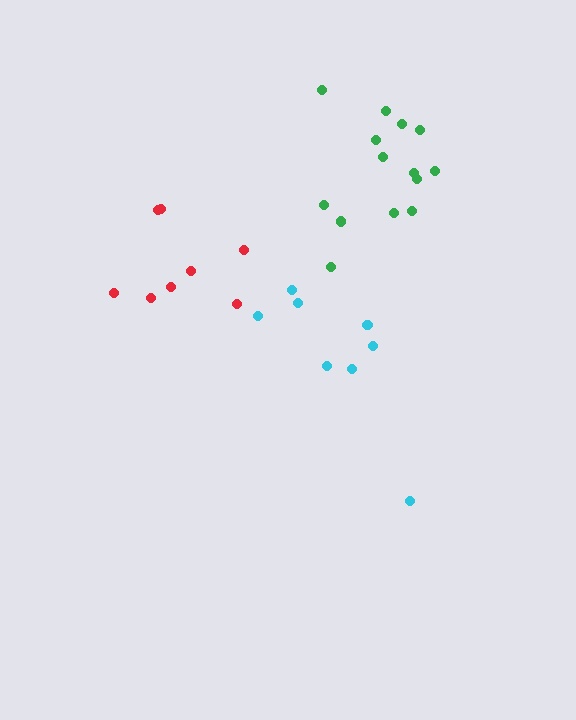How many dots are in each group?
Group 1: 8 dots, Group 2: 14 dots, Group 3: 8 dots (30 total).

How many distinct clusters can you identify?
There are 3 distinct clusters.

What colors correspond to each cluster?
The clusters are colored: red, green, cyan.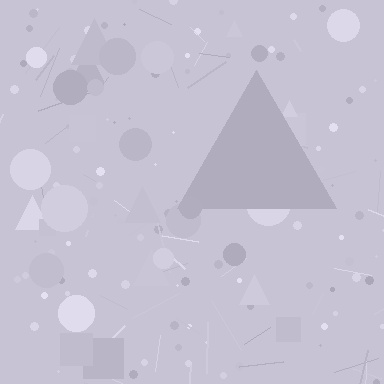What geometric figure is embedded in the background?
A triangle is embedded in the background.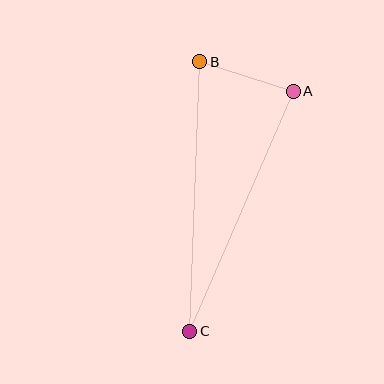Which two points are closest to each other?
Points A and B are closest to each other.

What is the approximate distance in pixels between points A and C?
The distance between A and C is approximately 261 pixels.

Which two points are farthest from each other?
Points B and C are farthest from each other.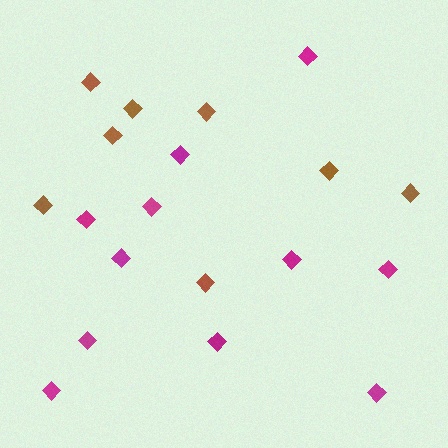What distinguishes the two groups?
There are 2 groups: one group of magenta diamonds (11) and one group of brown diamonds (8).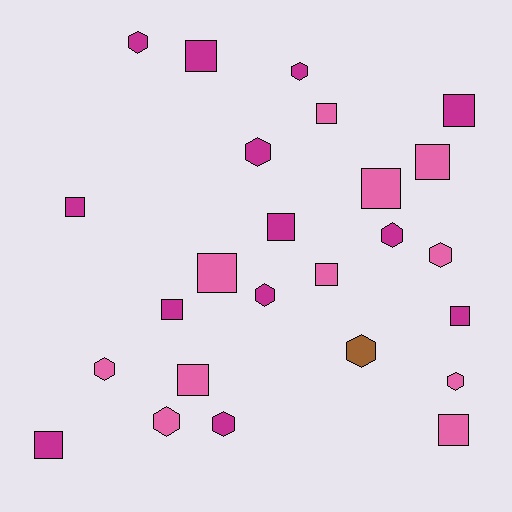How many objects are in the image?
There are 25 objects.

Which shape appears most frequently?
Square, with 14 objects.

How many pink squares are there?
There are 7 pink squares.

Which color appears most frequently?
Magenta, with 13 objects.